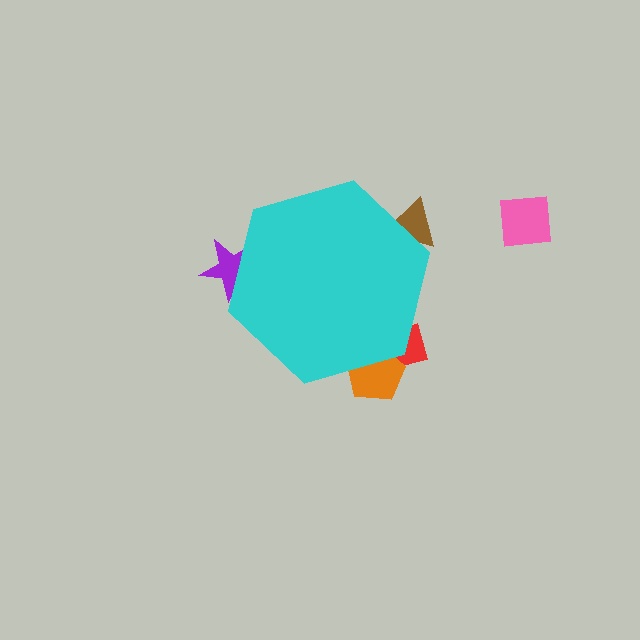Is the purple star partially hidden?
Yes, the purple star is partially hidden behind the cyan hexagon.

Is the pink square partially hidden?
No, the pink square is fully visible.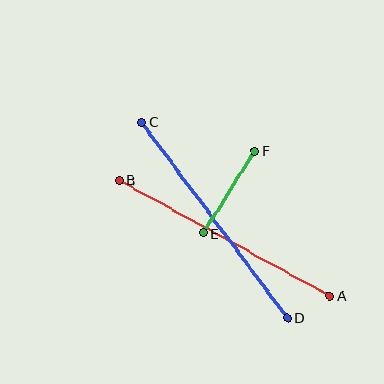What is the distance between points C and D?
The distance is approximately 244 pixels.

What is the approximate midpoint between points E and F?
The midpoint is at approximately (229, 192) pixels.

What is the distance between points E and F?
The distance is approximately 97 pixels.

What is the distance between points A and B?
The distance is approximately 240 pixels.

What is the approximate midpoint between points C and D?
The midpoint is at approximately (214, 220) pixels.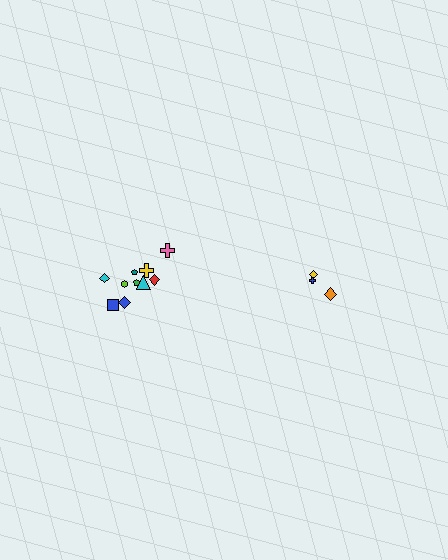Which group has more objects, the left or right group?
The left group.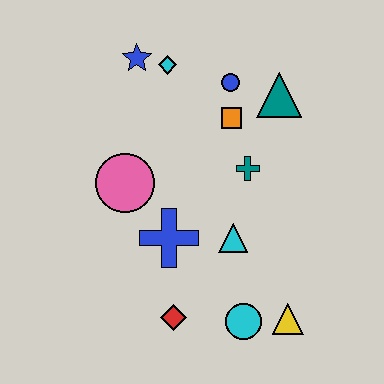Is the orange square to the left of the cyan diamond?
No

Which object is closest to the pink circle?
The blue cross is closest to the pink circle.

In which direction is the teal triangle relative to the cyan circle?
The teal triangle is above the cyan circle.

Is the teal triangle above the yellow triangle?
Yes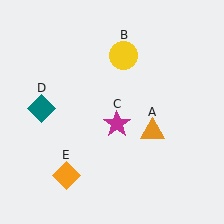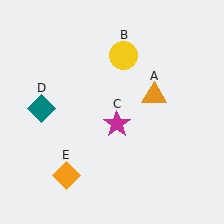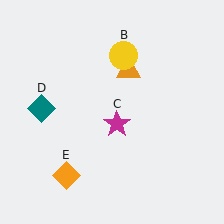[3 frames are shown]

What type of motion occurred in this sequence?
The orange triangle (object A) rotated counterclockwise around the center of the scene.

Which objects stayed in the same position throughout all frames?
Yellow circle (object B) and magenta star (object C) and teal diamond (object D) and orange diamond (object E) remained stationary.